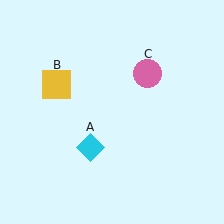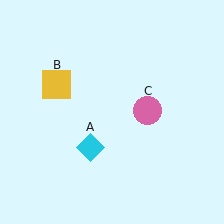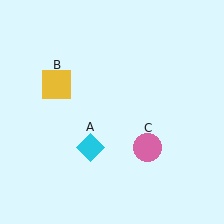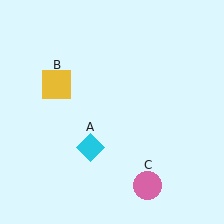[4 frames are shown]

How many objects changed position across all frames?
1 object changed position: pink circle (object C).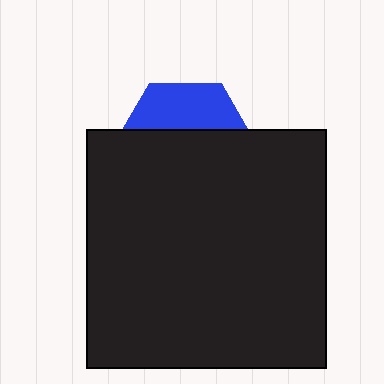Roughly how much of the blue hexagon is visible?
A small part of it is visible (roughly 33%).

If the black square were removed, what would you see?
You would see the complete blue hexagon.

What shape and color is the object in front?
The object in front is a black square.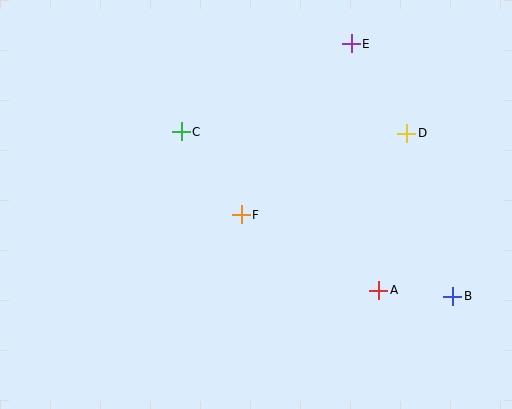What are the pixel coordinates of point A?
Point A is at (379, 290).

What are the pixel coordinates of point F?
Point F is at (241, 215).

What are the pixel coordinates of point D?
Point D is at (407, 134).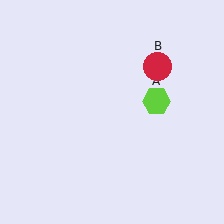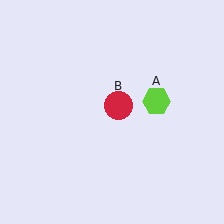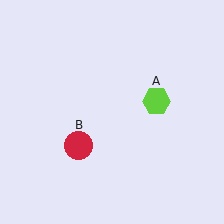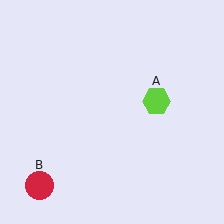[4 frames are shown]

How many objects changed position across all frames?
1 object changed position: red circle (object B).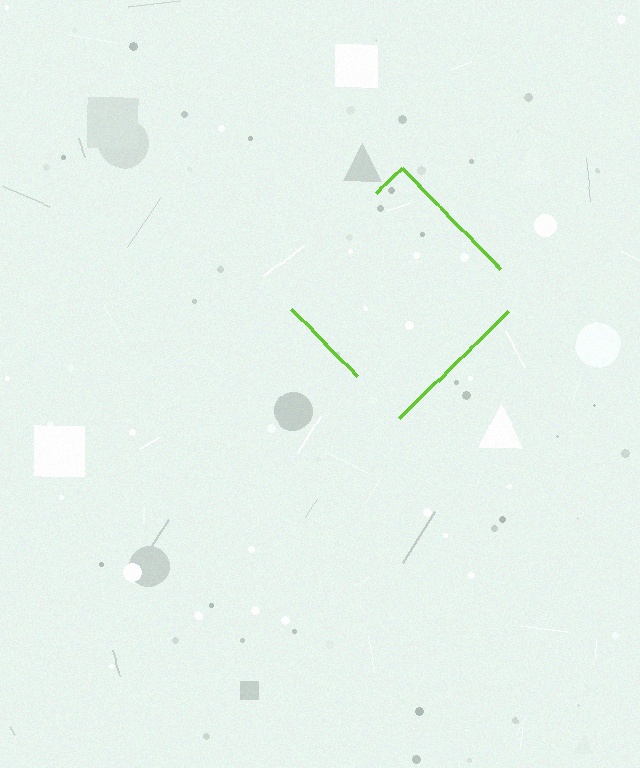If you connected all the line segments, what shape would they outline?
They would outline a diamond.